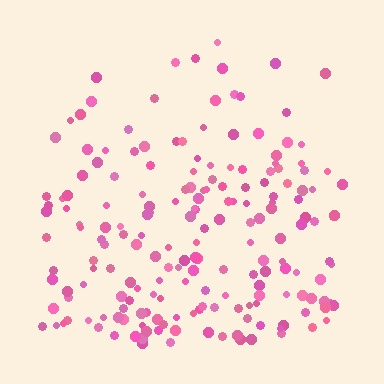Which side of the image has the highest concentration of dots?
The bottom.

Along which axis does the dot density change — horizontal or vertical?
Vertical.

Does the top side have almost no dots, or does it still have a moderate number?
Still a moderate number, just noticeably fewer than the bottom.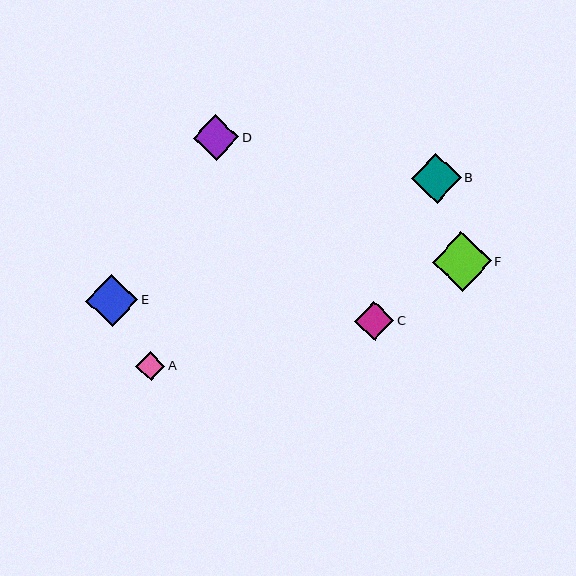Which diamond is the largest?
Diamond F is the largest with a size of approximately 59 pixels.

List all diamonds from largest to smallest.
From largest to smallest: F, E, B, D, C, A.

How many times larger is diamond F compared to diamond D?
Diamond F is approximately 1.3 times the size of diamond D.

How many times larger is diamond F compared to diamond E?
Diamond F is approximately 1.1 times the size of diamond E.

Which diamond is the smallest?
Diamond A is the smallest with a size of approximately 29 pixels.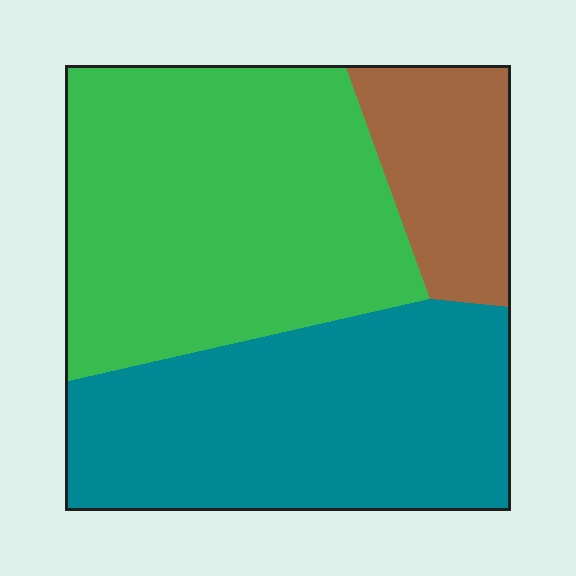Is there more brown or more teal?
Teal.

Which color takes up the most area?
Green, at roughly 45%.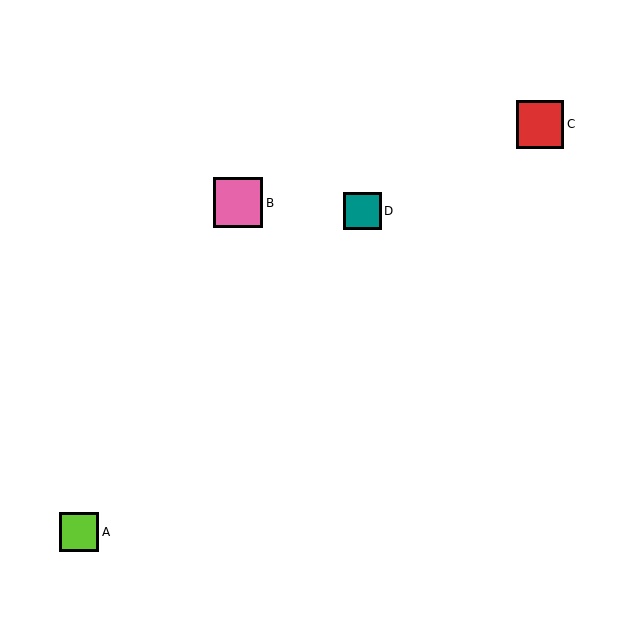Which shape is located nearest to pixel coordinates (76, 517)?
The lime square (labeled A) at (79, 532) is nearest to that location.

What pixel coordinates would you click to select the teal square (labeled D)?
Click at (362, 211) to select the teal square D.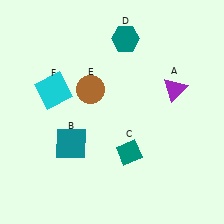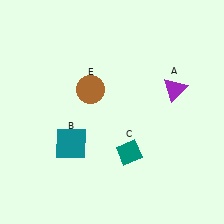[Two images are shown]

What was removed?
The teal hexagon (D), the cyan square (F) were removed in Image 2.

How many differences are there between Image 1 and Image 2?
There are 2 differences between the two images.